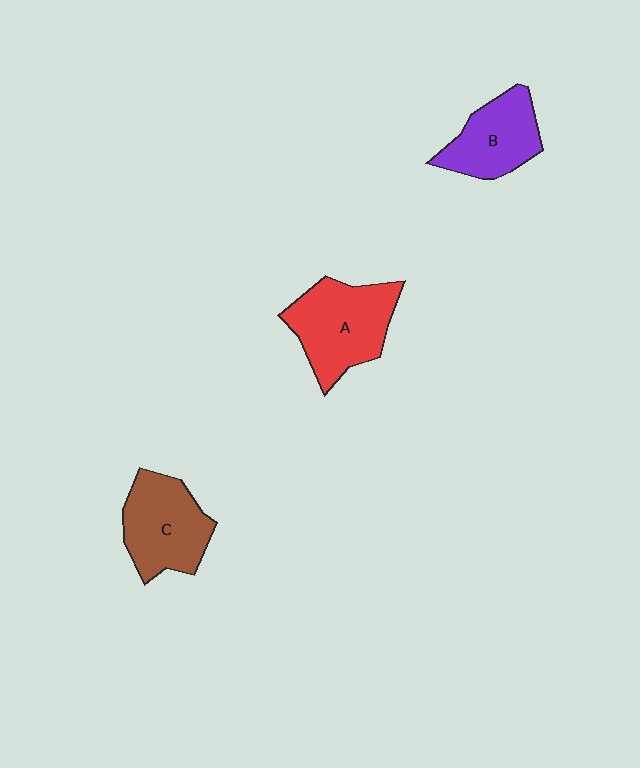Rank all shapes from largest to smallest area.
From largest to smallest: A (red), C (brown), B (purple).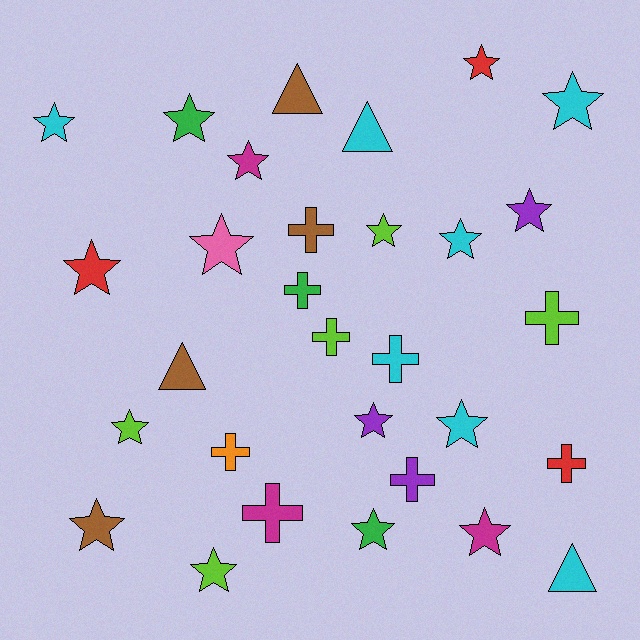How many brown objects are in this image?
There are 4 brown objects.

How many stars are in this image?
There are 17 stars.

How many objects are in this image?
There are 30 objects.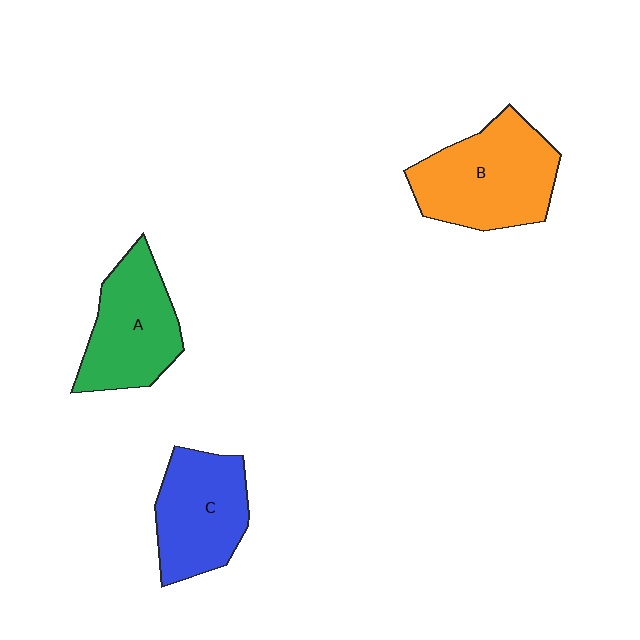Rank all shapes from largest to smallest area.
From largest to smallest: B (orange), A (green), C (blue).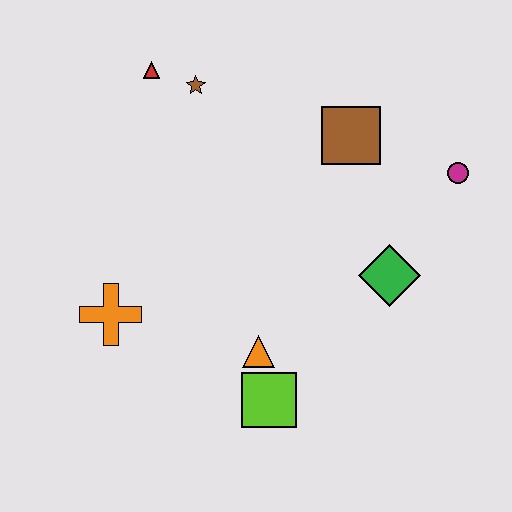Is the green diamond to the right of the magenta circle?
No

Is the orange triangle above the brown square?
No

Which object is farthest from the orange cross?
The magenta circle is farthest from the orange cross.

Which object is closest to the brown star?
The red triangle is closest to the brown star.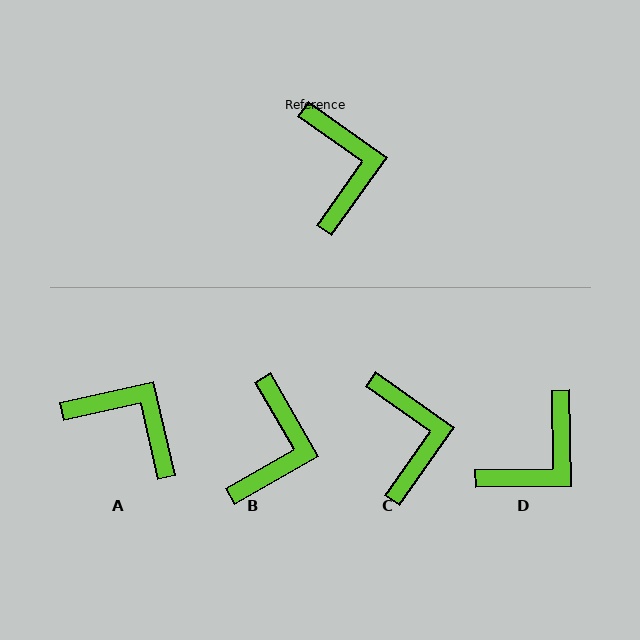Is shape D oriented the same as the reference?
No, it is off by about 54 degrees.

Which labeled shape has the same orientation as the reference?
C.